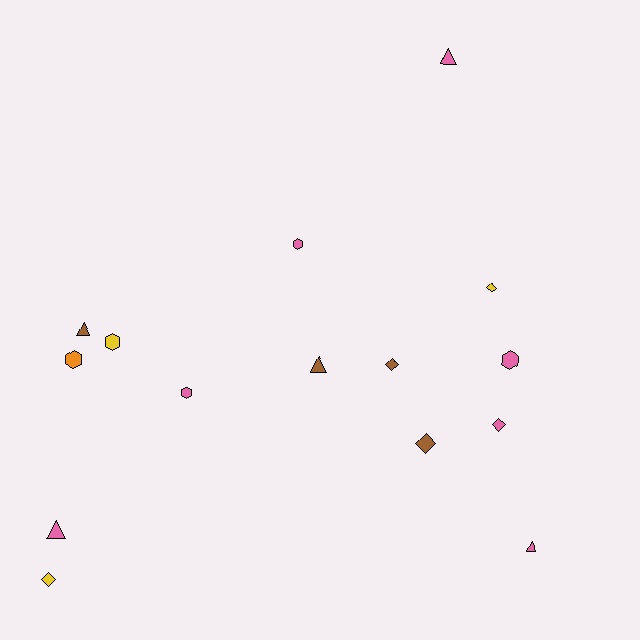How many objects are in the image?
There are 15 objects.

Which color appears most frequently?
Pink, with 7 objects.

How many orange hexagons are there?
There is 1 orange hexagon.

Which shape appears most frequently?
Diamond, with 5 objects.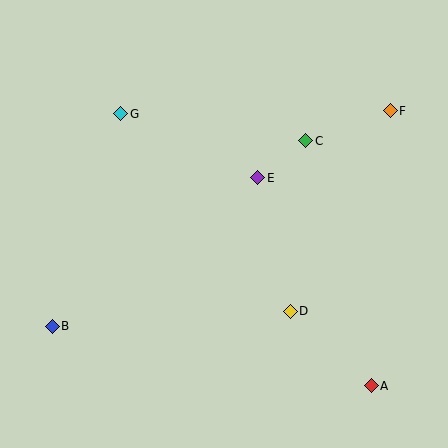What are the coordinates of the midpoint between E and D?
The midpoint between E and D is at (274, 244).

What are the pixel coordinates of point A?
Point A is at (371, 386).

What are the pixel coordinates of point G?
Point G is at (121, 114).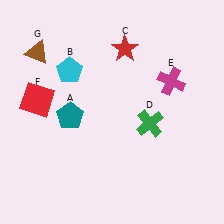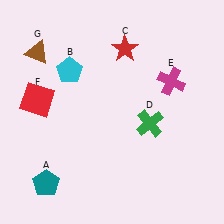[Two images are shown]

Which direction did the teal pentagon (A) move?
The teal pentagon (A) moved down.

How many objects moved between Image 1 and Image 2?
1 object moved between the two images.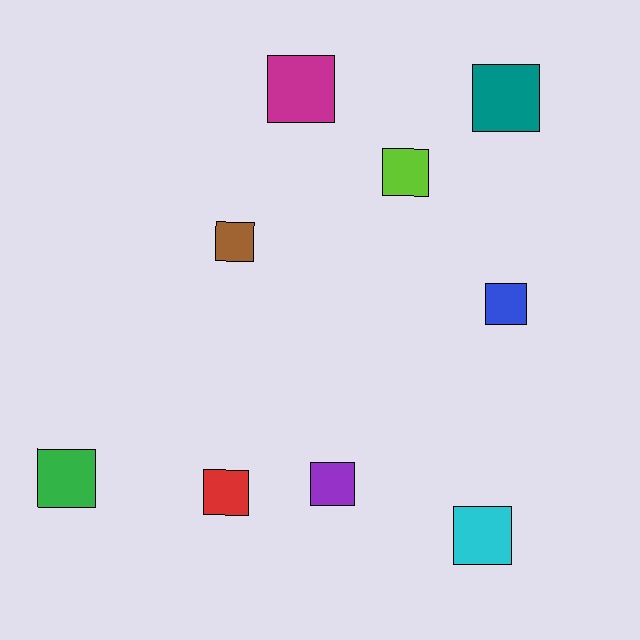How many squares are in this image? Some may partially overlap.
There are 9 squares.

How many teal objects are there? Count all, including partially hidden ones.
There is 1 teal object.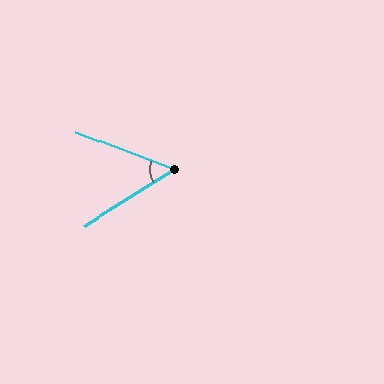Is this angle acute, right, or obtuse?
It is acute.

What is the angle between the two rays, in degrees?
Approximately 53 degrees.